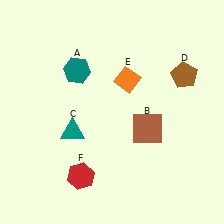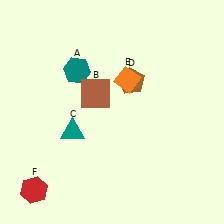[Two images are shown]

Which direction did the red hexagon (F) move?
The red hexagon (F) moved left.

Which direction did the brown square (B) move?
The brown square (B) moved left.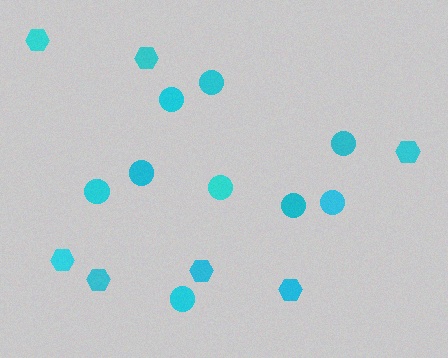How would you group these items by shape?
There are 2 groups: one group of circles (9) and one group of hexagons (7).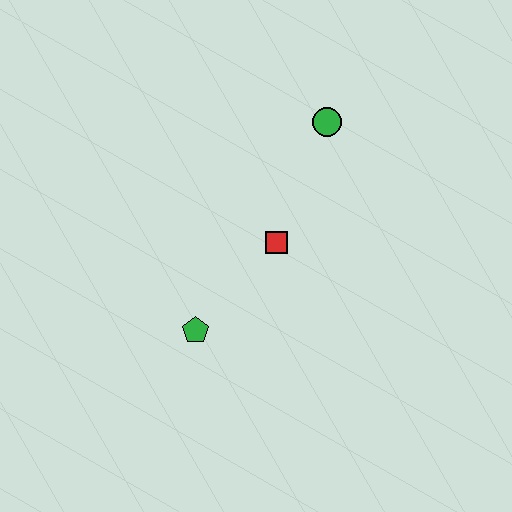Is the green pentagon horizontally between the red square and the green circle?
No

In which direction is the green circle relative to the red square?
The green circle is above the red square.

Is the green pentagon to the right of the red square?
No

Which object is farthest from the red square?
The green circle is farthest from the red square.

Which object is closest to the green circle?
The red square is closest to the green circle.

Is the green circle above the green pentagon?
Yes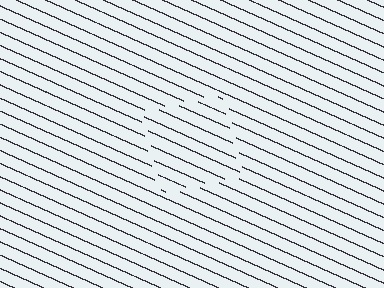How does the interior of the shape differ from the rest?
The interior of the shape contains the same grating, shifted by half a period — the contour is defined by the phase discontinuity where line-ends from the inner and outer gratings abut.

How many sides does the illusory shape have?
4 sides — the line-ends trace a square.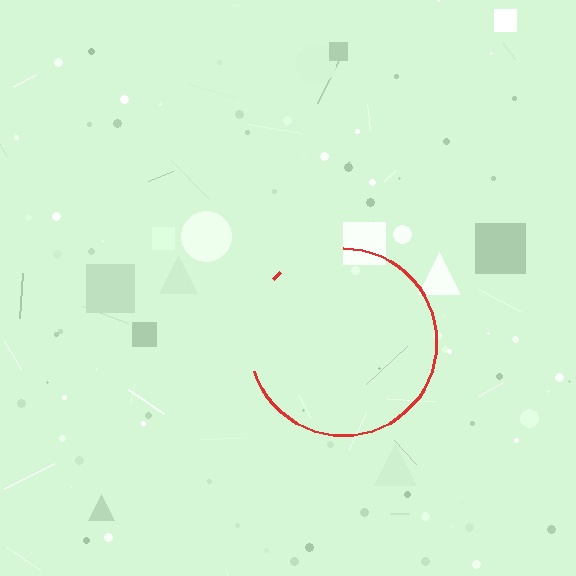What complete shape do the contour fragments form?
The contour fragments form a circle.